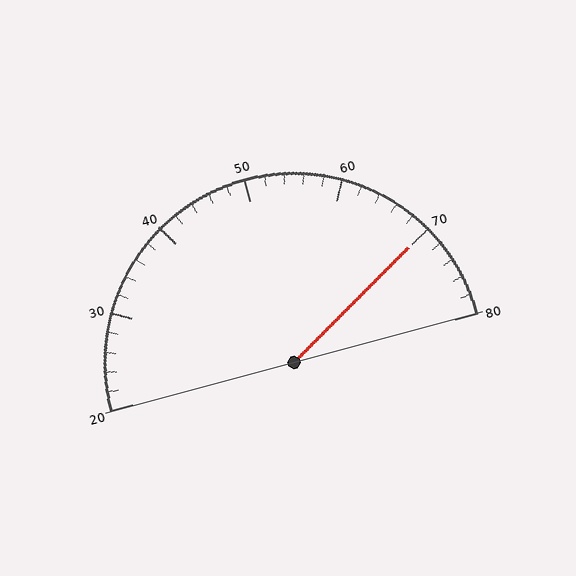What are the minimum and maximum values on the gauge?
The gauge ranges from 20 to 80.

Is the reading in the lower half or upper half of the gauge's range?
The reading is in the upper half of the range (20 to 80).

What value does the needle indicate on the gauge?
The needle indicates approximately 70.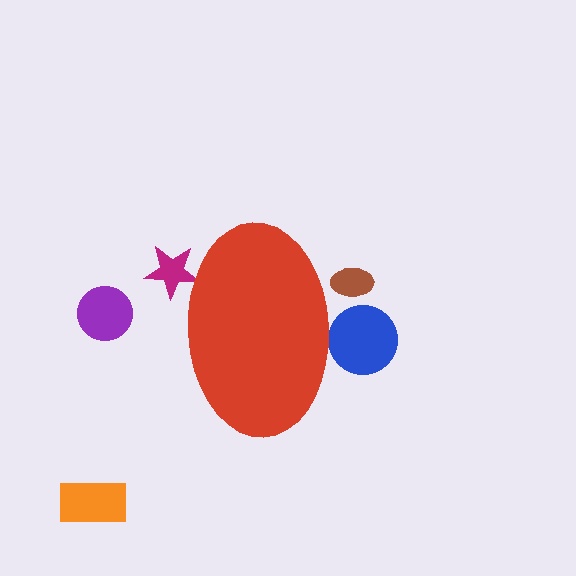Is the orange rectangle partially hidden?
No, the orange rectangle is fully visible.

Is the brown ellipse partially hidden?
Yes, the brown ellipse is partially hidden behind the red ellipse.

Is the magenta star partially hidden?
Yes, the magenta star is partially hidden behind the red ellipse.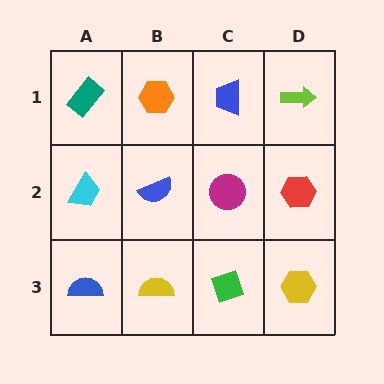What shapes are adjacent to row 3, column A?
A cyan trapezoid (row 2, column A), a yellow semicircle (row 3, column B).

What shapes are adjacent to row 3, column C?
A magenta circle (row 2, column C), a yellow semicircle (row 3, column B), a yellow hexagon (row 3, column D).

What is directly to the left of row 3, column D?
A green diamond.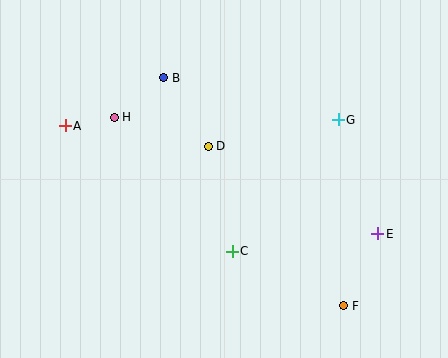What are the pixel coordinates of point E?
Point E is at (378, 234).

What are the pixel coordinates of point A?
Point A is at (65, 126).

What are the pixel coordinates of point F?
Point F is at (344, 306).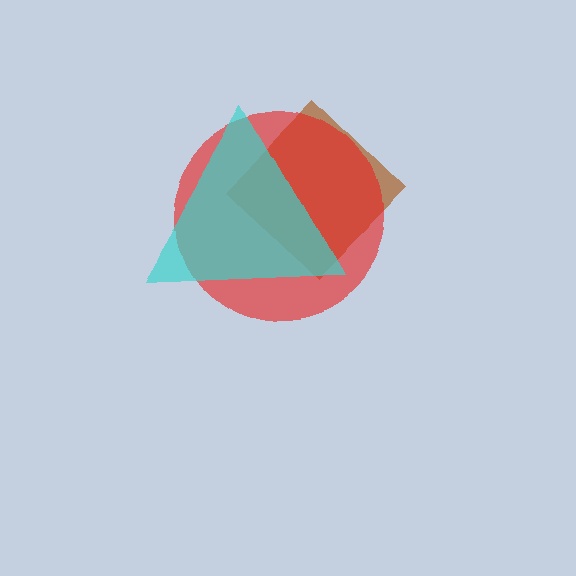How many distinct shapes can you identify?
There are 3 distinct shapes: a brown diamond, a red circle, a cyan triangle.